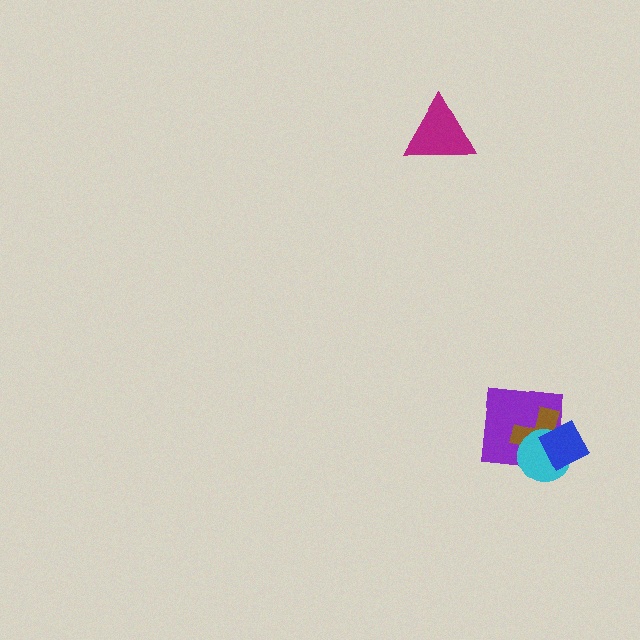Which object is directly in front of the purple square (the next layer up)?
The brown cross is directly in front of the purple square.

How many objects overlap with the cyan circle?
3 objects overlap with the cyan circle.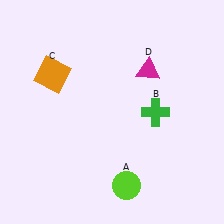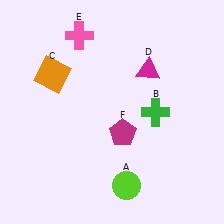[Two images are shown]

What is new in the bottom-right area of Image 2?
A magenta pentagon (F) was added in the bottom-right area of Image 2.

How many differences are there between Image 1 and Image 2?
There are 2 differences between the two images.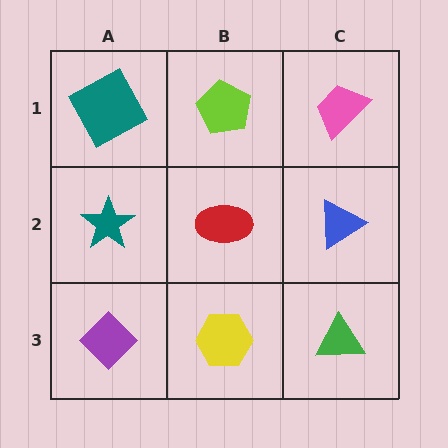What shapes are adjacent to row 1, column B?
A red ellipse (row 2, column B), a teal square (row 1, column A), a pink trapezoid (row 1, column C).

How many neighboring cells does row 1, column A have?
2.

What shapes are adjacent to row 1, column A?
A teal star (row 2, column A), a lime pentagon (row 1, column B).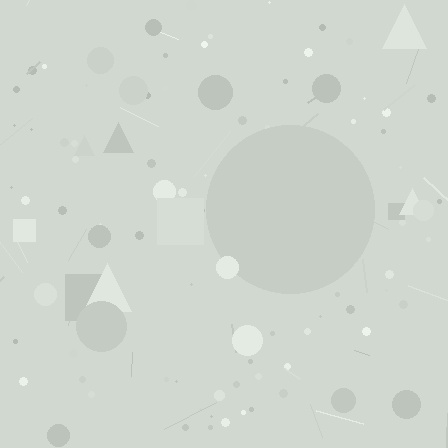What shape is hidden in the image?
A circle is hidden in the image.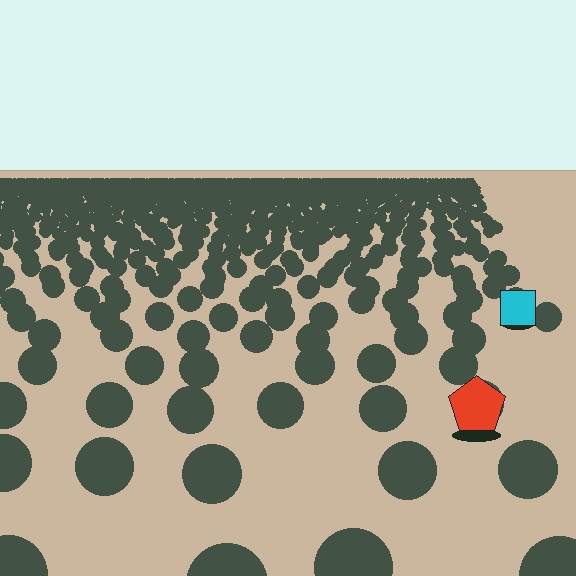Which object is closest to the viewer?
The red pentagon is closest. The texture marks near it are larger and more spread out.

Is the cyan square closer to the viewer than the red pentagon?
No. The red pentagon is closer — you can tell from the texture gradient: the ground texture is coarser near it.